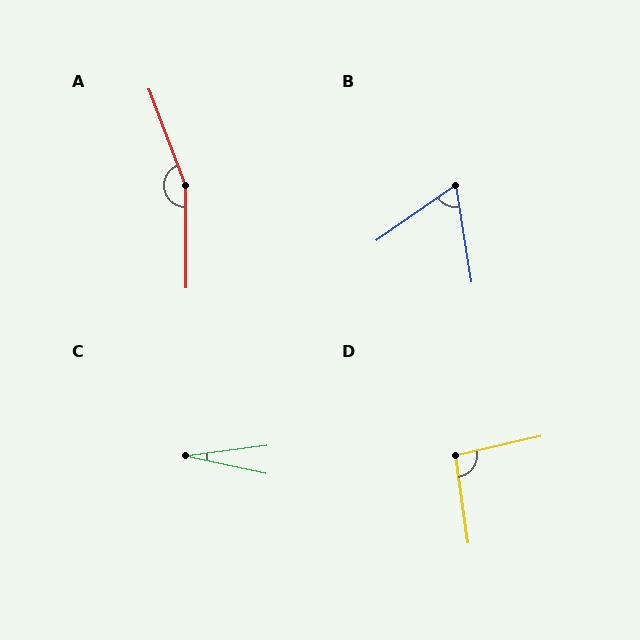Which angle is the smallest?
C, at approximately 20 degrees.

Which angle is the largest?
A, at approximately 160 degrees.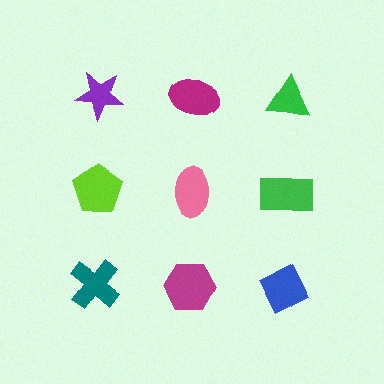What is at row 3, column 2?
A magenta hexagon.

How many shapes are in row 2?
3 shapes.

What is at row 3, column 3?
A blue diamond.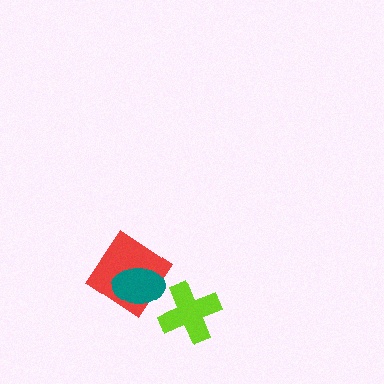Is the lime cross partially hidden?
No, no other shape covers it.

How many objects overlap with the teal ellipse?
1 object overlaps with the teal ellipse.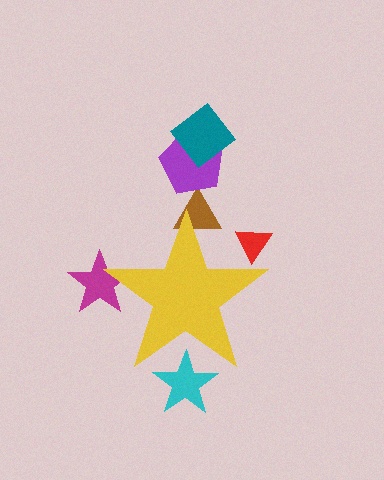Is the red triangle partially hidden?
Yes, the red triangle is partially hidden behind the yellow star.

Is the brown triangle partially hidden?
Yes, the brown triangle is partially hidden behind the yellow star.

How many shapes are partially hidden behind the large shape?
4 shapes are partially hidden.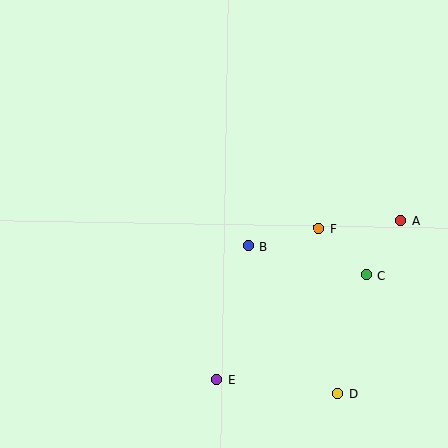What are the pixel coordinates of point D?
Point D is at (338, 394).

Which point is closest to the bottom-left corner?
Point E is closest to the bottom-left corner.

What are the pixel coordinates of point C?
Point C is at (366, 275).